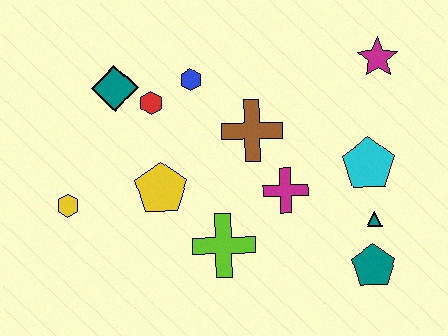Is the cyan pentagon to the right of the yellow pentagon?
Yes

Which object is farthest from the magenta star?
The yellow hexagon is farthest from the magenta star.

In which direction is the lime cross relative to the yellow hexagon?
The lime cross is to the right of the yellow hexagon.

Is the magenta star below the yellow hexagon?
No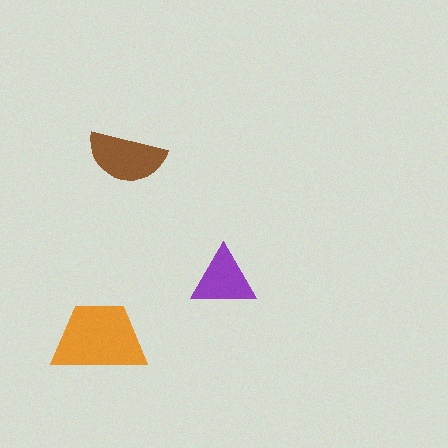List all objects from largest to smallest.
The orange trapezoid, the brown semicircle, the purple triangle.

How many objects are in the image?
There are 3 objects in the image.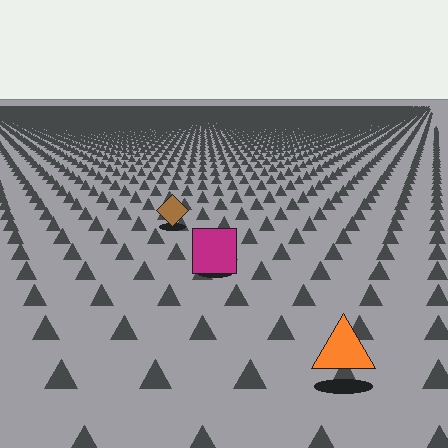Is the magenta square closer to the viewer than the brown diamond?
Yes. The magenta square is closer — you can tell from the texture gradient: the ground texture is coarser near it.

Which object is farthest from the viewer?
The brown diamond is farthest from the viewer. It appears smaller and the ground texture around it is denser.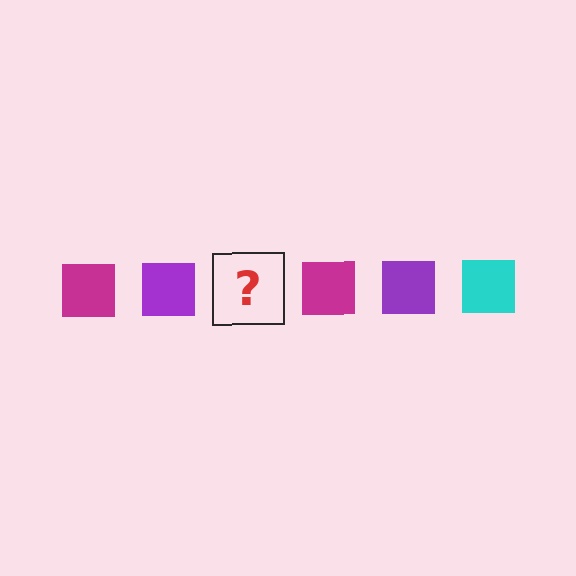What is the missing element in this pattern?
The missing element is a cyan square.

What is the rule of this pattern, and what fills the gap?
The rule is that the pattern cycles through magenta, purple, cyan squares. The gap should be filled with a cyan square.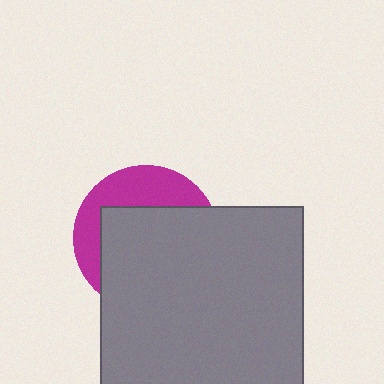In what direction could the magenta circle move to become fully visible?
The magenta circle could move toward the upper-left. That would shift it out from behind the gray square entirely.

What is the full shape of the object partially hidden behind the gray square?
The partially hidden object is a magenta circle.